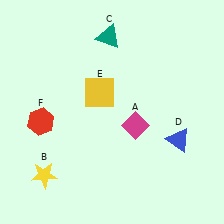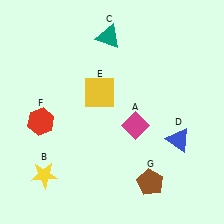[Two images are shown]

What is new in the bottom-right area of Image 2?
A brown pentagon (G) was added in the bottom-right area of Image 2.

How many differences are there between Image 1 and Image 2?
There is 1 difference between the two images.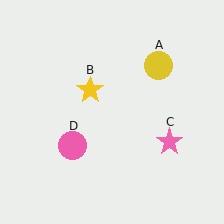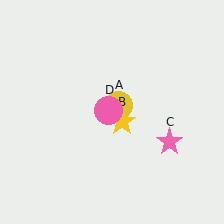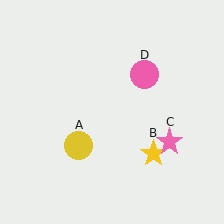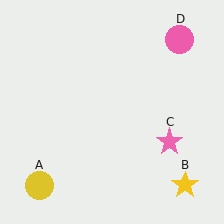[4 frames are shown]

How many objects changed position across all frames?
3 objects changed position: yellow circle (object A), yellow star (object B), pink circle (object D).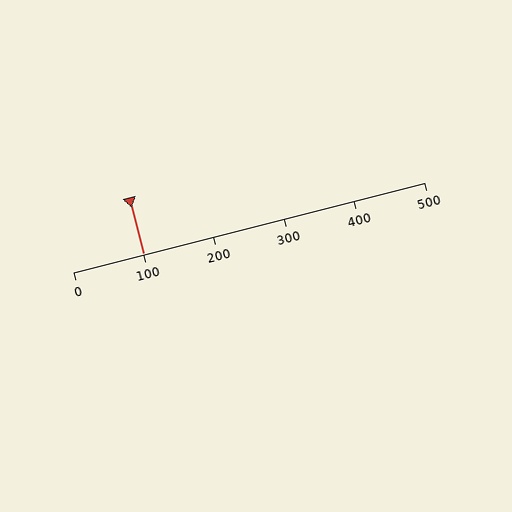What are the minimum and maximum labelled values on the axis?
The axis runs from 0 to 500.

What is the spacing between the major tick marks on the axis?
The major ticks are spaced 100 apart.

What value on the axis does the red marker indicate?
The marker indicates approximately 100.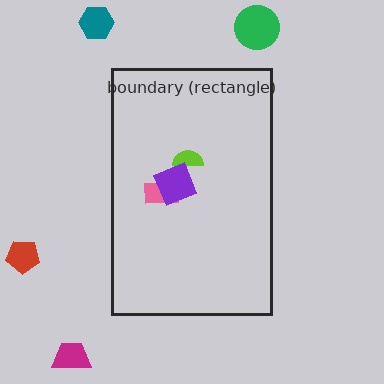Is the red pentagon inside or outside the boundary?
Outside.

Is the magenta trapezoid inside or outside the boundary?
Outside.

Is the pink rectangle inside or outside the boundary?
Inside.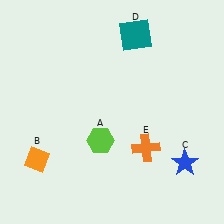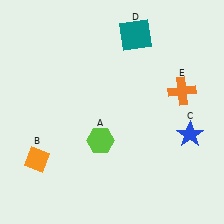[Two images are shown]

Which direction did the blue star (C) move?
The blue star (C) moved up.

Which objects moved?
The objects that moved are: the blue star (C), the orange cross (E).